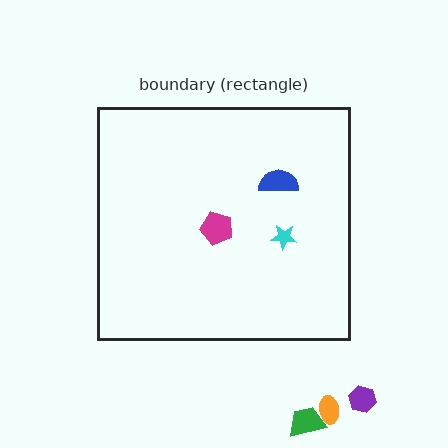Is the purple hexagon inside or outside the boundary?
Outside.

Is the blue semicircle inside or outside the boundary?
Inside.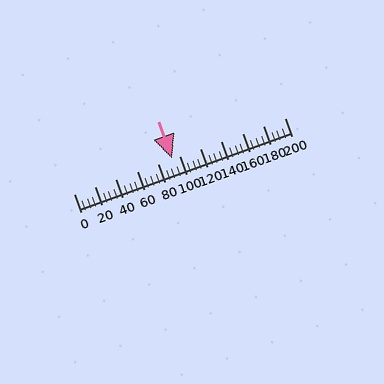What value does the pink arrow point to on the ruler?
The pink arrow points to approximately 94.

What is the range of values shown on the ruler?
The ruler shows values from 0 to 200.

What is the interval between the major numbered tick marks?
The major tick marks are spaced 20 units apart.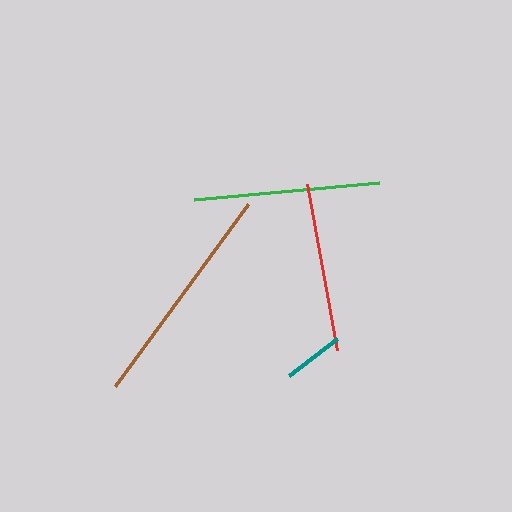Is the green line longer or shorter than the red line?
The green line is longer than the red line.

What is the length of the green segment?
The green segment is approximately 186 pixels long.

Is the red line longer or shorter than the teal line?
The red line is longer than the teal line.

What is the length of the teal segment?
The teal segment is approximately 61 pixels long.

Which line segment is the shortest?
The teal line is the shortest at approximately 61 pixels.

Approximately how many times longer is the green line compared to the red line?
The green line is approximately 1.1 times the length of the red line.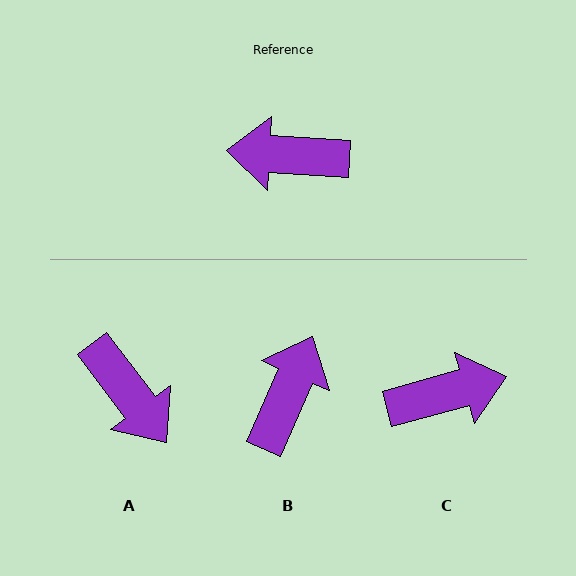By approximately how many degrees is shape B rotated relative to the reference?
Approximately 110 degrees clockwise.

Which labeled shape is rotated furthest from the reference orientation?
C, about 161 degrees away.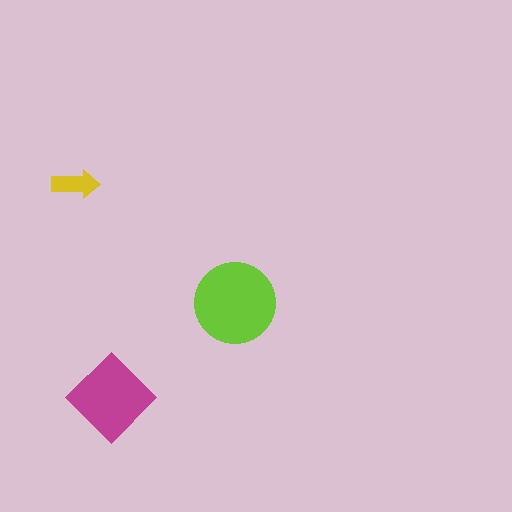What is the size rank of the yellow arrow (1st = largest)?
3rd.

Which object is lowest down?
The magenta diamond is bottommost.